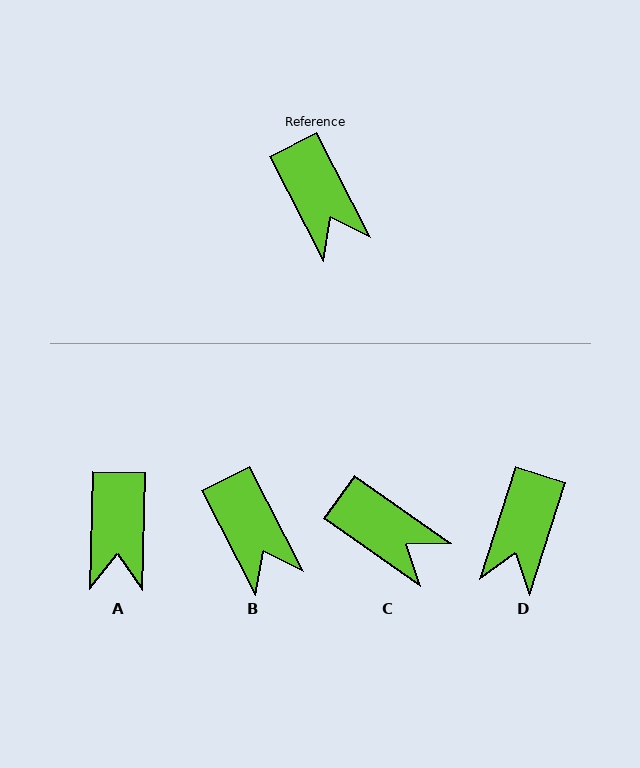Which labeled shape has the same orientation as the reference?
B.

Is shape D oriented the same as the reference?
No, it is off by about 45 degrees.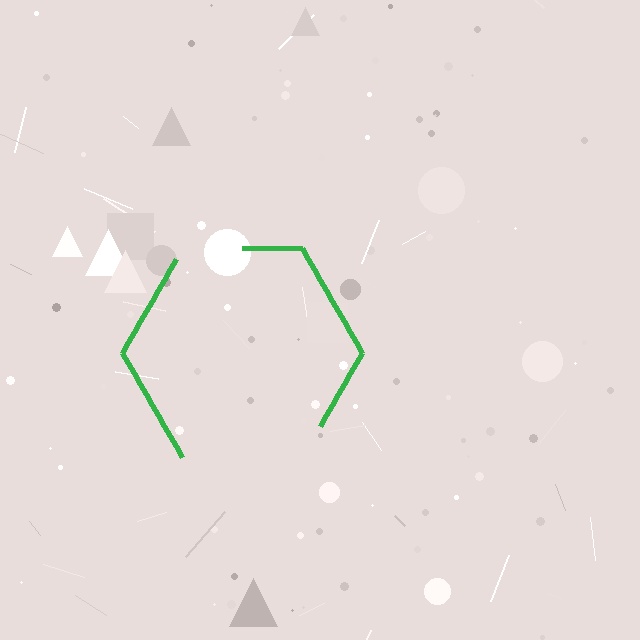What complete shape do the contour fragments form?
The contour fragments form a hexagon.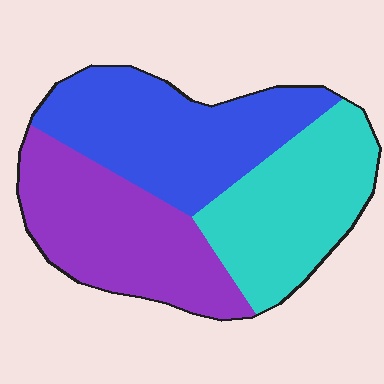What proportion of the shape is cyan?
Cyan covers roughly 30% of the shape.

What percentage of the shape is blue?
Blue covers 36% of the shape.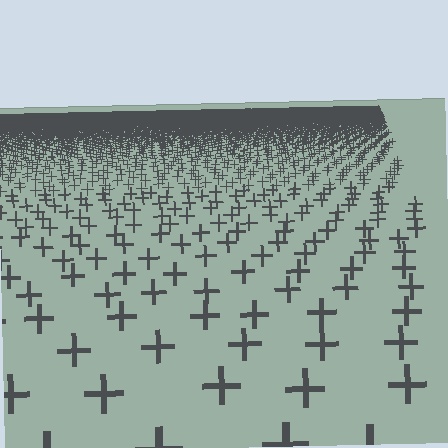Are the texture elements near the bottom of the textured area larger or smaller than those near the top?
Larger. Near the bottom, elements are closer to the viewer and appear at a bigger on-screen size.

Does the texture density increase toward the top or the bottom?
Density increases toward the top.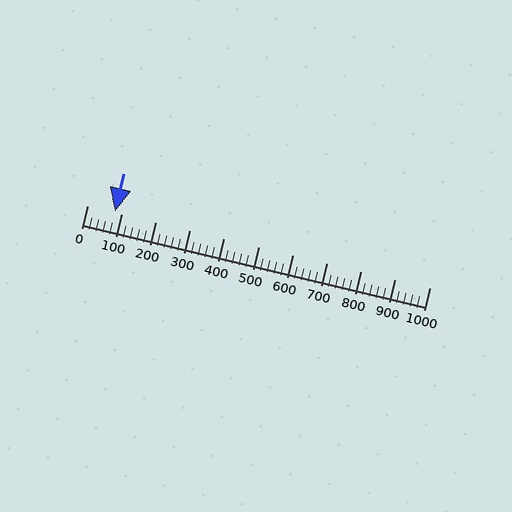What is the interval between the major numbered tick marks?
The major tick marks are spaced 100 units apart.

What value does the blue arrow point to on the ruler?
The blue arrow points to approximately 80.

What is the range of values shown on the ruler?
The ruler shows values from 0 to 1000.